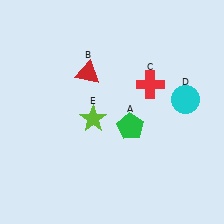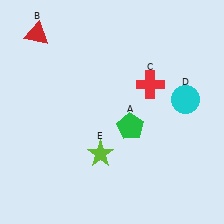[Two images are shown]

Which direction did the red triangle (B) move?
The red triangle (B) moved left.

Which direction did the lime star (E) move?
The lime star (E) moved down.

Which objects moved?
The objects that moved are: the red triangle (B), the lime star (E).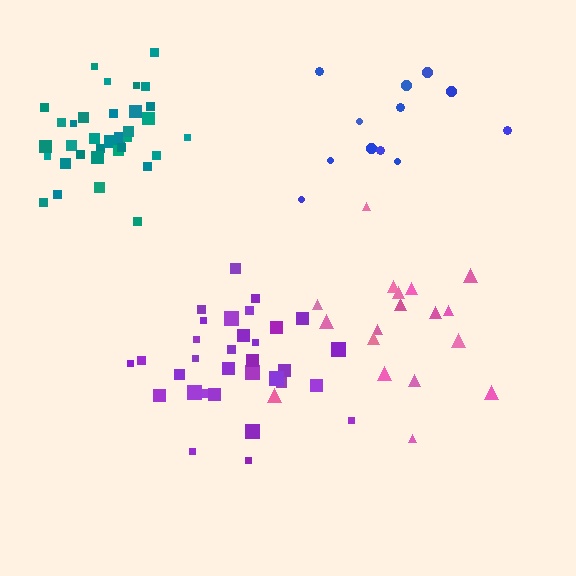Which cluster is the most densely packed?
Teal.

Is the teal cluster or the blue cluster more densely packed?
Teal.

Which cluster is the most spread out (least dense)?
Pink.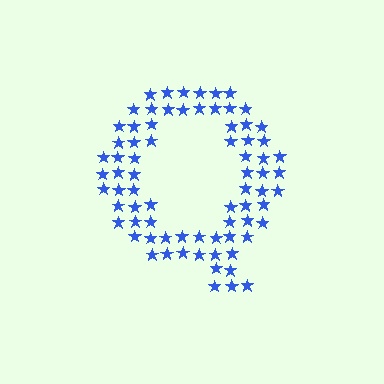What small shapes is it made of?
It is made of small stars.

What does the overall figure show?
The overall figure shows the letter Q.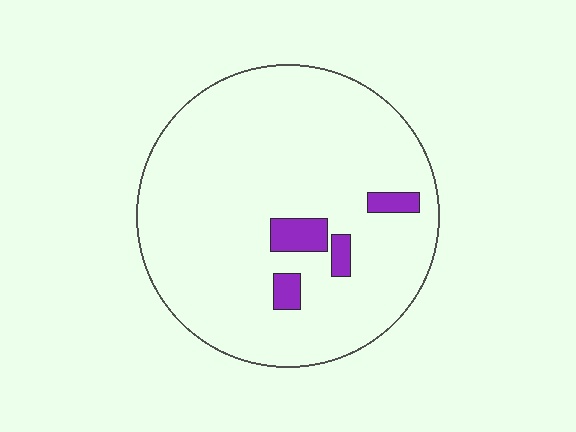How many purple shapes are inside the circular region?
4.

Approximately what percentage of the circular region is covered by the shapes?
Approximately 5%.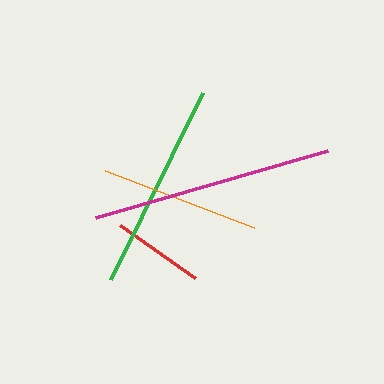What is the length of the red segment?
The red segment is approximately 92 pixels long.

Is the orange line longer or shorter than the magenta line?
The magenta line is longer than the orange line.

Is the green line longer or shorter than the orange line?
The green line is longer than the orange line.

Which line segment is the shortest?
The red line is the shortest at approximately 92 pixels.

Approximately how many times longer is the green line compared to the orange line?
The green line is approximately 1.3 times the length of the orange line.